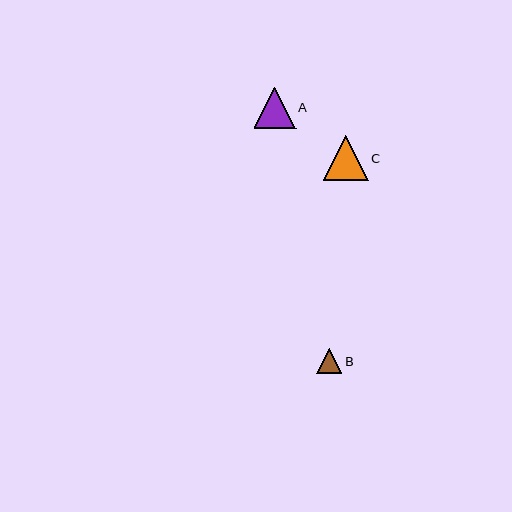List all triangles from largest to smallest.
From largest to smallest: C, A, B.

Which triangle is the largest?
Triangle C is the largest with a size of approximately 45 pixels.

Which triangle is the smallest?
Triangle B is the smallest with a size of approximately 25 pixels.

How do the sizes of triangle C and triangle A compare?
Triangle C and triangle A are approximately the same size.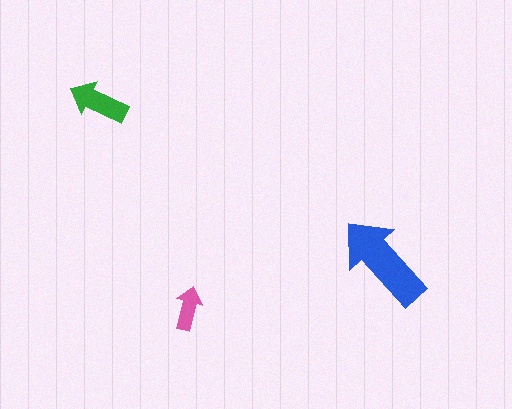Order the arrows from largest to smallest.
the blue one, the green one, the pink one.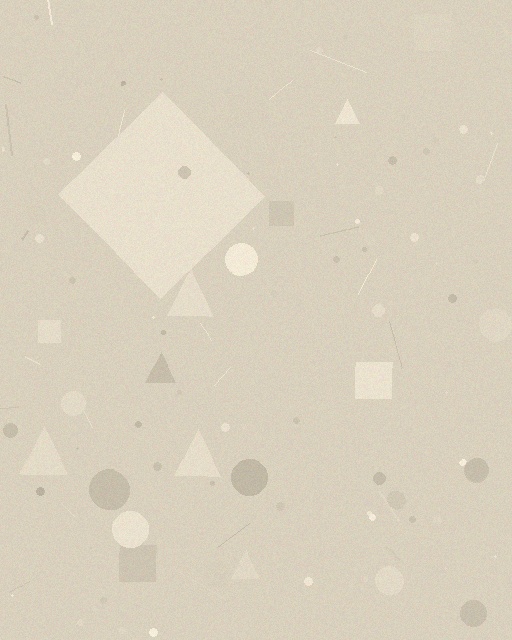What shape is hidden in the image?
A diamond is hidden in the image.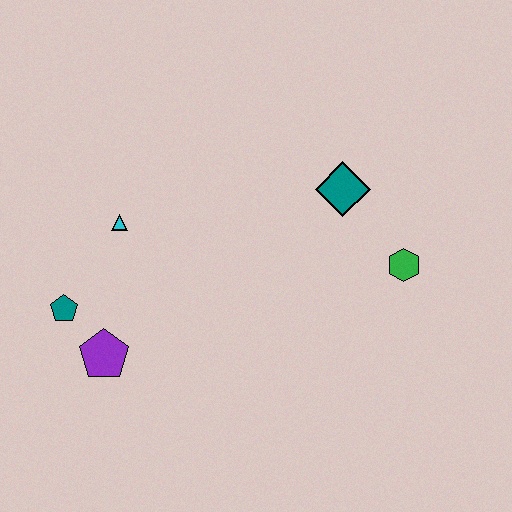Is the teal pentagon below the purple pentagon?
No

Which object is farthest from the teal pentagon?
The green hexagon is farthest from the teal pentagon.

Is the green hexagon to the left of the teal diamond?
No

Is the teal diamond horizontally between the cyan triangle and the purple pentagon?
No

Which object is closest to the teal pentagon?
The purple pentagon is closest to the teal pentagon.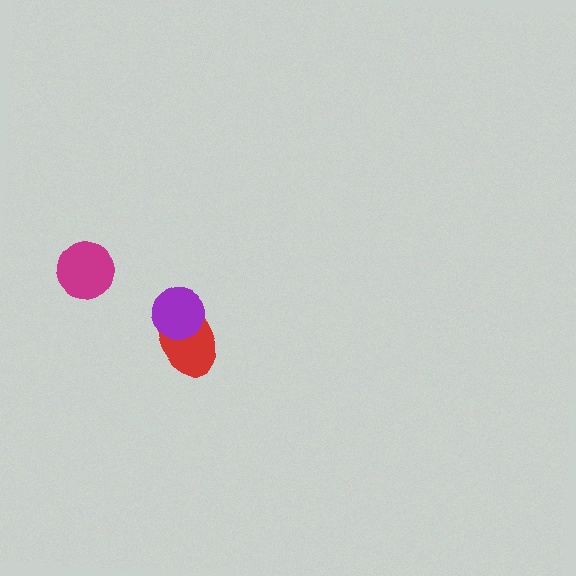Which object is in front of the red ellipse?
The purple circle is in front of the red ellipse.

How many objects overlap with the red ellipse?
1 object overlaps with the red ellipse.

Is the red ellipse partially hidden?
Yes, it is partially covered by another shape.